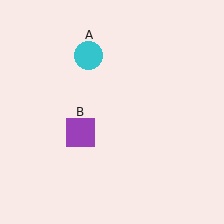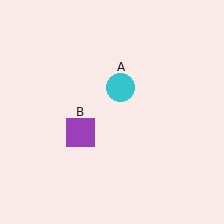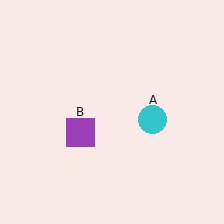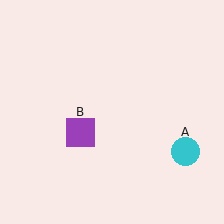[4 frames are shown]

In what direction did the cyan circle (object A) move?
The cyan circle (object A) moved down and to the right.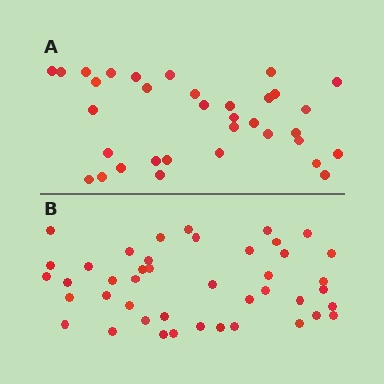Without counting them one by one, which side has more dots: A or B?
Region B (the bottom region) has more dots.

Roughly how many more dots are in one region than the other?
Region B has roughly 8 or so more dots than region A.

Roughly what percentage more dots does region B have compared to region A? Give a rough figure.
About 25% more.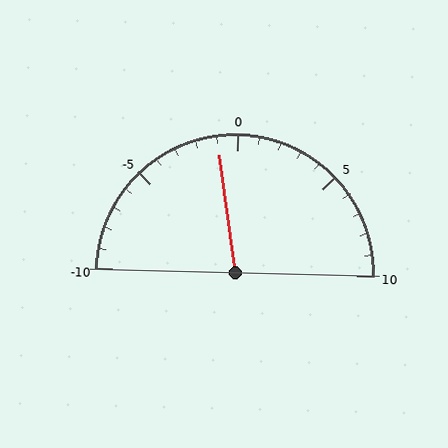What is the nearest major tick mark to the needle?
The nearest major tick mark is 0.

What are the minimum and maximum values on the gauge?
The gauge ranges from -10 to 10.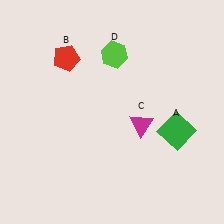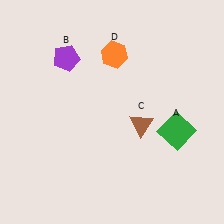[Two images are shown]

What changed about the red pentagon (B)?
In Image 1, B is red. In Image 2, it changed to purple.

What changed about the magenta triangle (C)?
In Image 1, C is magenta. In Image 2, it changed to brown.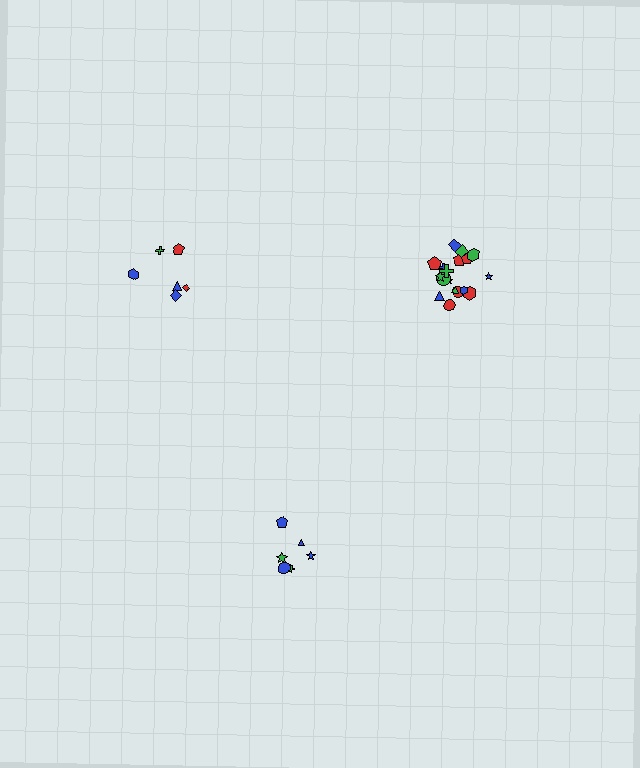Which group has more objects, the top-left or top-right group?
The top-right group.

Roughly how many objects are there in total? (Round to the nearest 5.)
Roughly 30 objects in total.